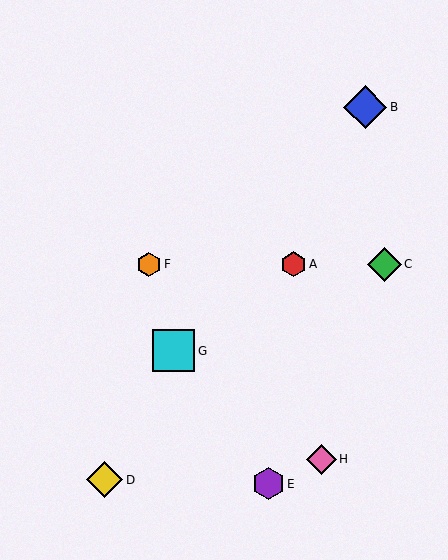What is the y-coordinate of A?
Object A is at y≈264.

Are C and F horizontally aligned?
Yes, both are at y≈264.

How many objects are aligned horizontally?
3 objects (A, C, F) are aligned horizontally.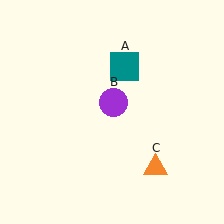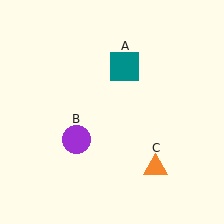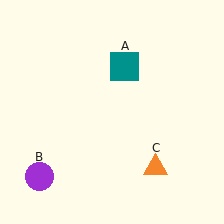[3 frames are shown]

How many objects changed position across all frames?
1 object changed position: purple circle (object B).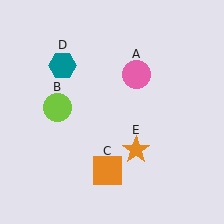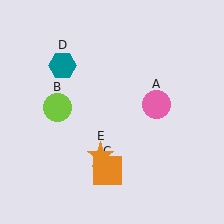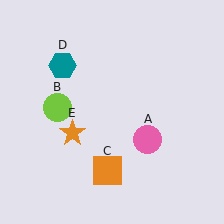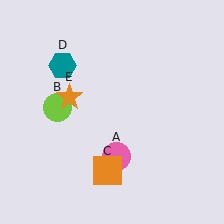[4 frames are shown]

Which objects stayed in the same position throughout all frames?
Lime circle (object B) and orange square (object C) and teal hexagon (object D) remained stationary.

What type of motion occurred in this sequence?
The pink circle (object A), orange star (object E) rotated clockwise around the center of the scene.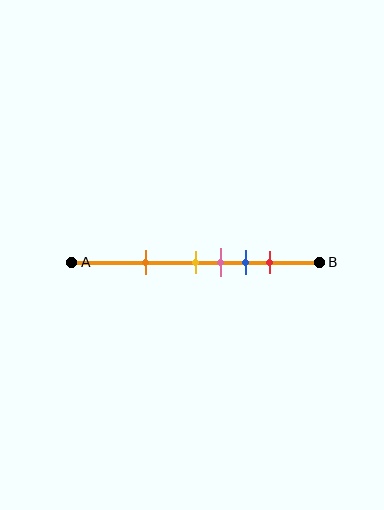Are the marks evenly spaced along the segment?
No, the marks are not evenly spaced.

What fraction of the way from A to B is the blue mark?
The blue mark is approximately 70% (0.7) of the way from A to B.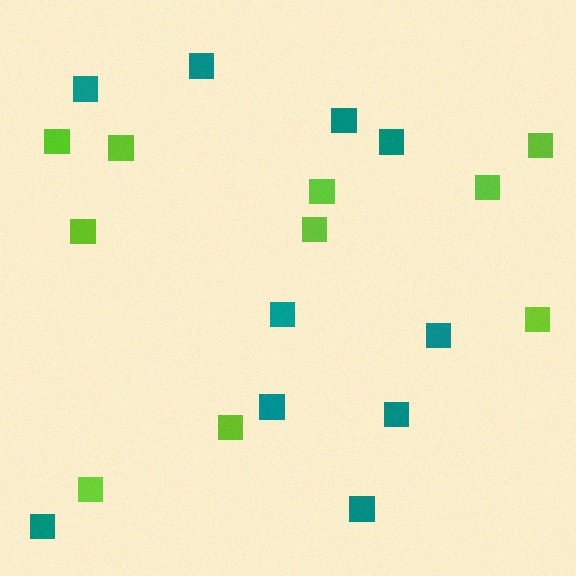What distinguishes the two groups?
There are 2 groups: one group of teal squares (10) and one group of lime squares (10).